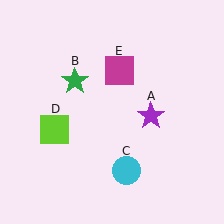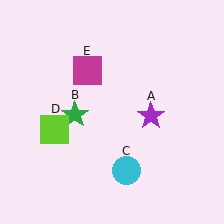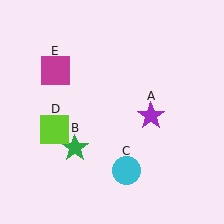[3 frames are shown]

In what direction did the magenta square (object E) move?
The magenta square (object E) moved left.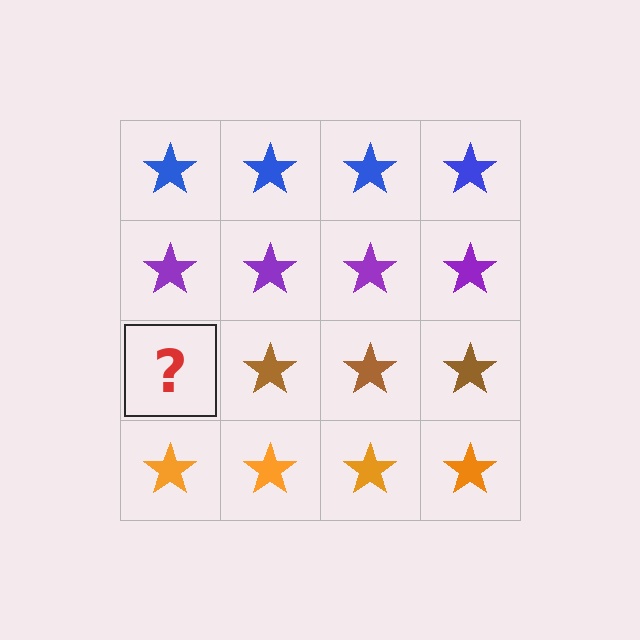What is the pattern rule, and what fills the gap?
The rule is that each row has a consistent color. The gap should be filled with a brown star.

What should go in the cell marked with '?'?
The missing cell should contain a brown star.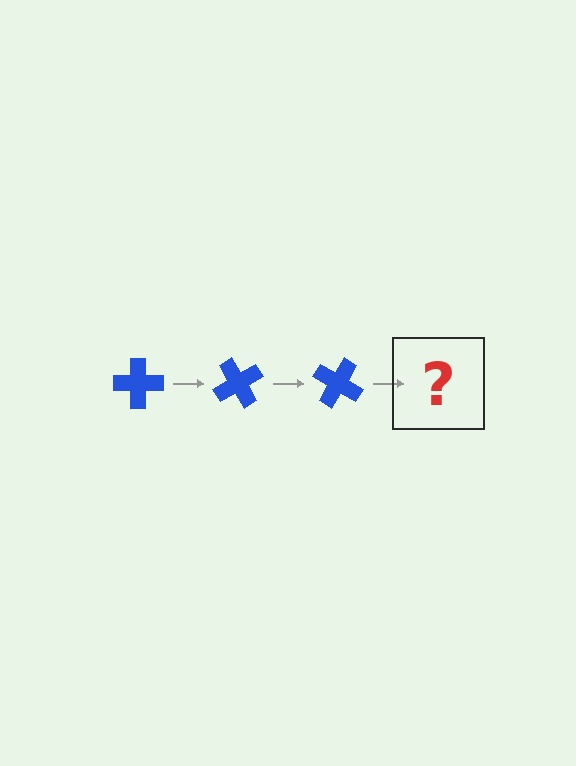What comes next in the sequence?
The next element should be a blue cross rotated 180 degrees.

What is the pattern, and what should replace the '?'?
The pattern is that the cross rotates 60 degrees each step. The '?' should be a blue cross rotated 180 degrees.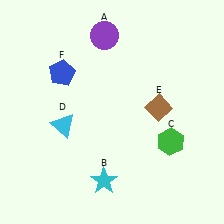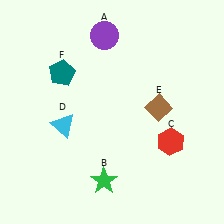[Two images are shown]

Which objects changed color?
B changed from cyan to green. C changed from green to red. F changed from blue to teal.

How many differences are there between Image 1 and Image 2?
There are 3 differences between the two images.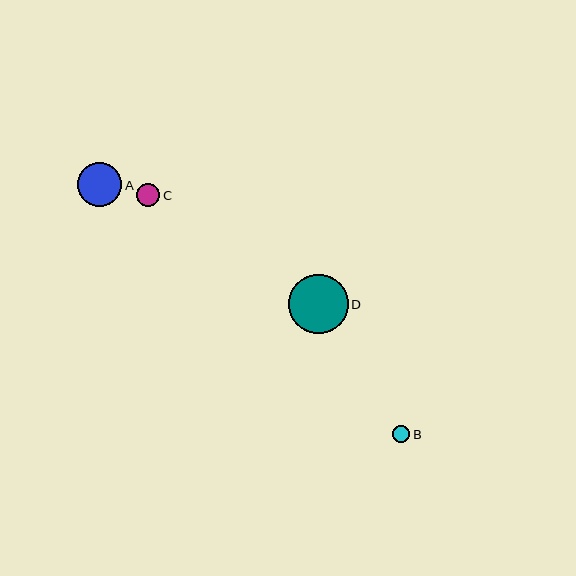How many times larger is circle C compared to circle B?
Circle C is approximately 1.3 times the size of circle B.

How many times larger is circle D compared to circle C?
Circle D is approximately 2.6 times the size of circle C.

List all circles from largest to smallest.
From largest to smallest: D, A, C, B.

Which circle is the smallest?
Circle B is the smallest with a size of approximately 17 pixels.